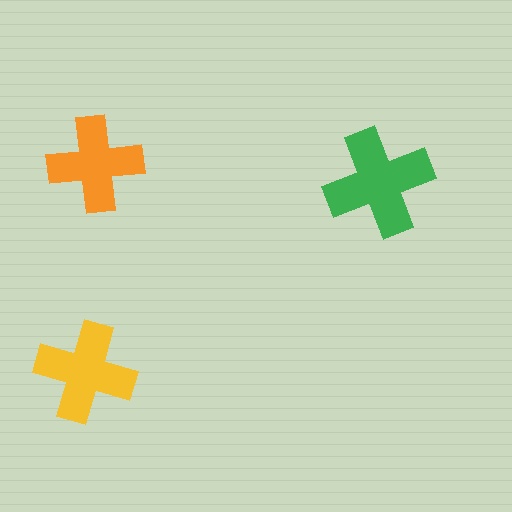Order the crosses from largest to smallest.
the green one, the yellow one, the orange one.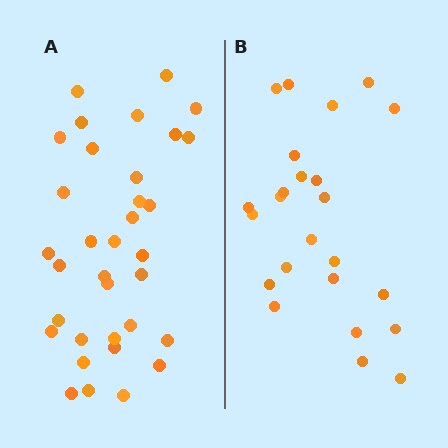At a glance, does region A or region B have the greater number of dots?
Region A (the left region) has more dots.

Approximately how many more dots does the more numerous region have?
Region A has roughly 10 or so more dots than region B.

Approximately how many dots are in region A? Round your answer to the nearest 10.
About 30 dots. (The exact count is 34, which rounds to 30.)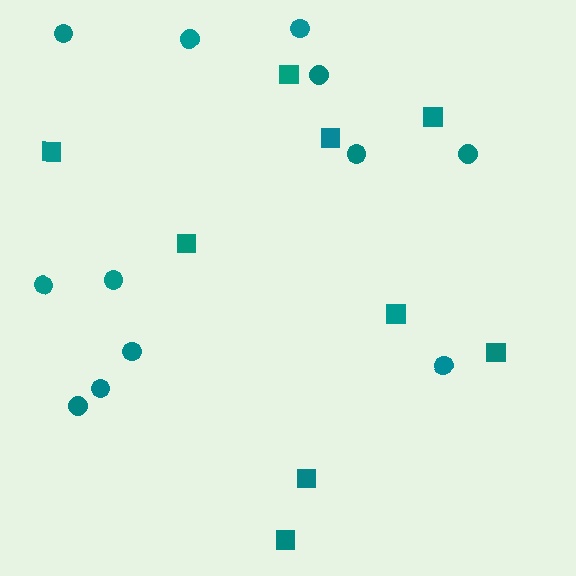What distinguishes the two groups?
There are 2 groups: one group of circles (12) and one group of squares (9).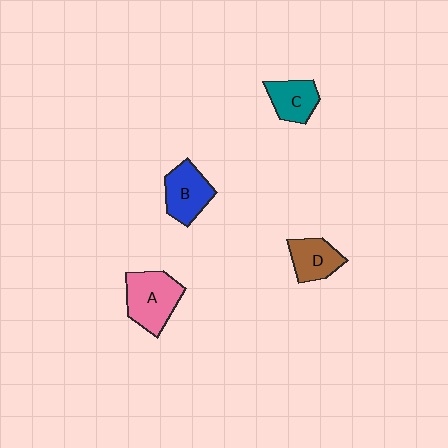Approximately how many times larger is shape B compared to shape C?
Approximately 1.2 times.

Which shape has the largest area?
Shape A (pink).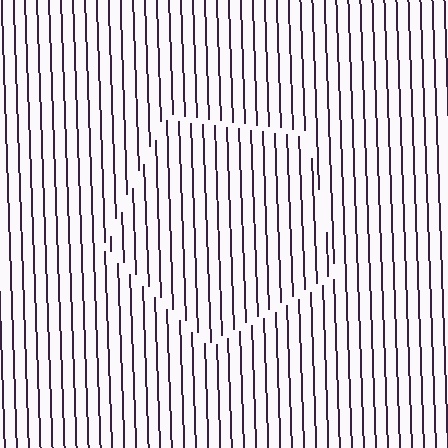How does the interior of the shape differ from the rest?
The interior of the shape contains the same grating, shifted by half a period — the contour is defined by the phase discontinuity where line-ends from the inner and outer gratings abut.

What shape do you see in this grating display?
An illusory pentagon. The interior of the shape contains the same grating, shifted by half a period — the contour is defined by the phase discontinuity where line-ends from the inner and outer gratings abut.